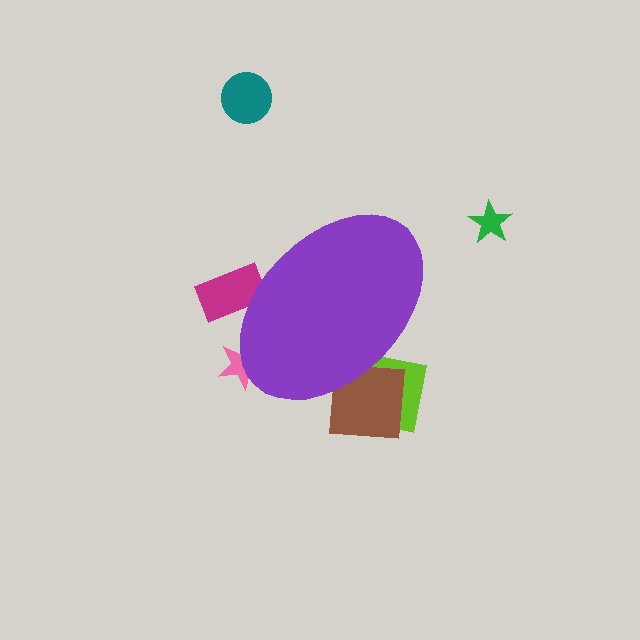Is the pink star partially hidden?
Yes, the pink star is partially hidden behind the purple ellipse.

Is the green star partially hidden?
No, the green star is fully visible.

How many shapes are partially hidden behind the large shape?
4 shapes are partially hidden.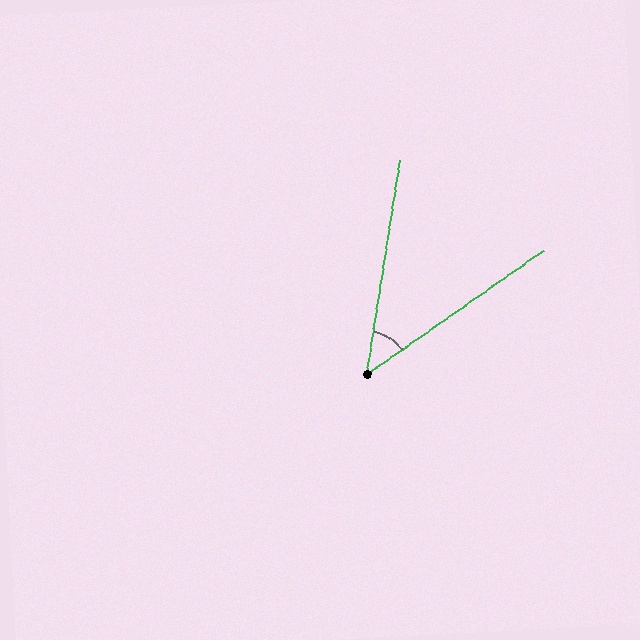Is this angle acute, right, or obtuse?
It is acute.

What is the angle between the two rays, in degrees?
Approximately 46 degrees.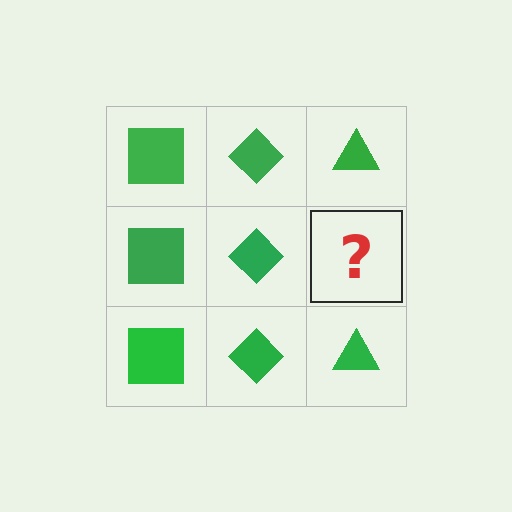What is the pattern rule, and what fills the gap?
The rule is that each column has a consistent shape. The gap should be filled with a green triangle.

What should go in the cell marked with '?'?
The missing cell should contain a green triangle.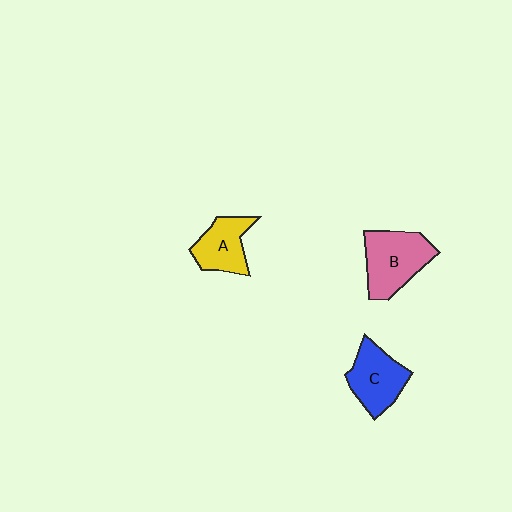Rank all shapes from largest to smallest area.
From largest to smallest: B (pink), C (blue), A (yellow).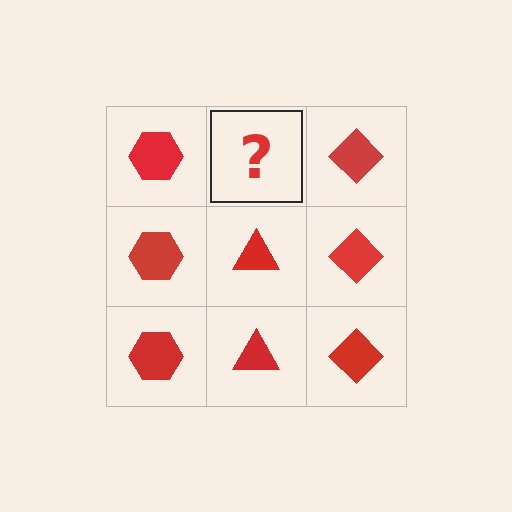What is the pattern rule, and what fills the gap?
The rule is that each column has a consistent shape. The gap should be filled with a red triangle.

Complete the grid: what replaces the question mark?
The question mark should be replaced with a red triangle.